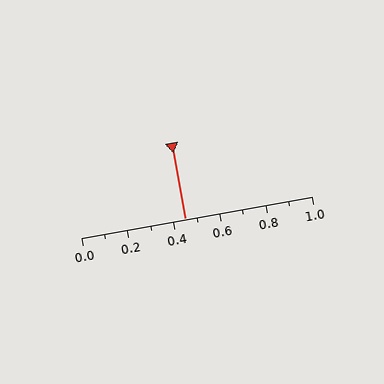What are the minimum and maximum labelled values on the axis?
The axis runs from 0.0 to 1.0.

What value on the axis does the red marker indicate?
The marker indicates approximately 0.45.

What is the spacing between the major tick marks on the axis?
The major ticks are spaced 0.2 apart.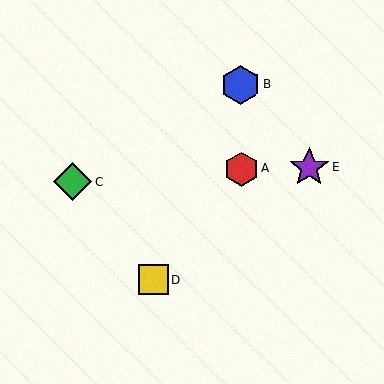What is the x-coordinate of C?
Object C is at x≈72.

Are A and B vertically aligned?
Yes, both are at x≈241.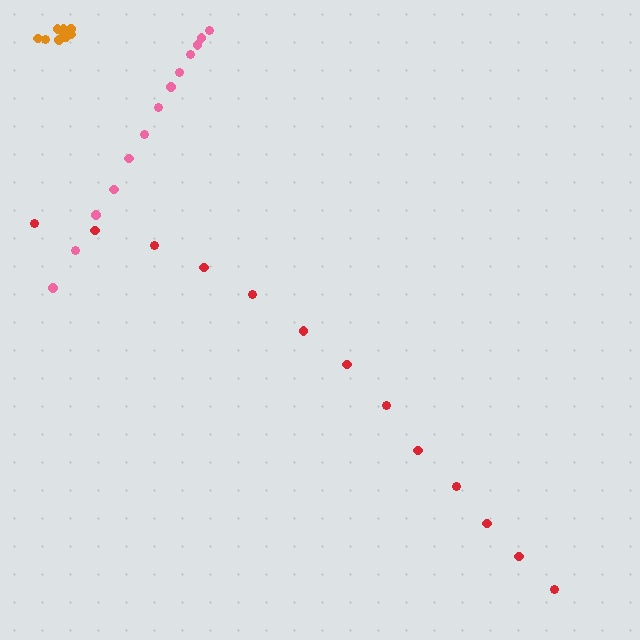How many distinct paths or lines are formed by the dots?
There are 3 distinct paths.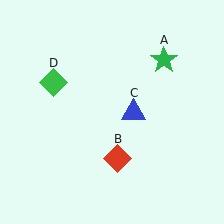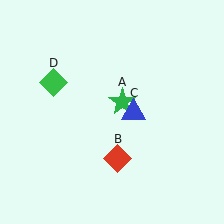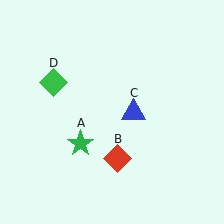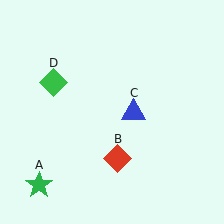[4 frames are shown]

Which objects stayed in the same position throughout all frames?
Red diamond (object B) and blue triangle (object C) and green diamond (object D) remained stationary.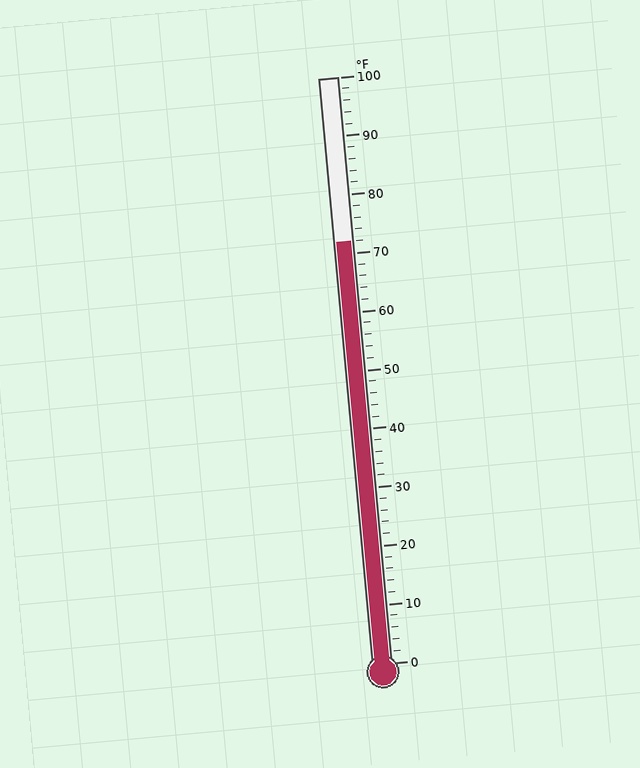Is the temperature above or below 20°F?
The temperature is above 20°F.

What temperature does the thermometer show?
The thermometer shows approximately 72°F.